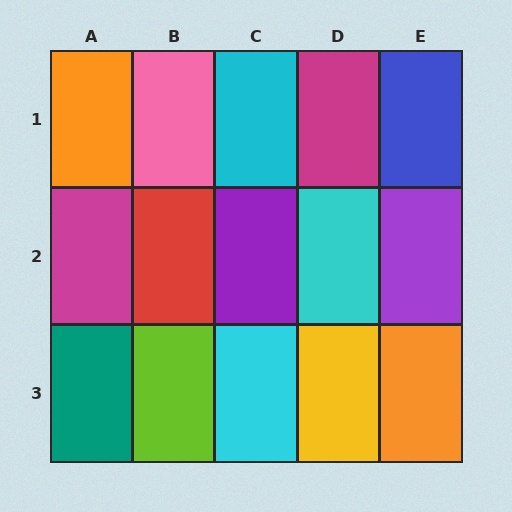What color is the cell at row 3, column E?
Orange.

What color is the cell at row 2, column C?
Purple.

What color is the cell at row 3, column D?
Yellow.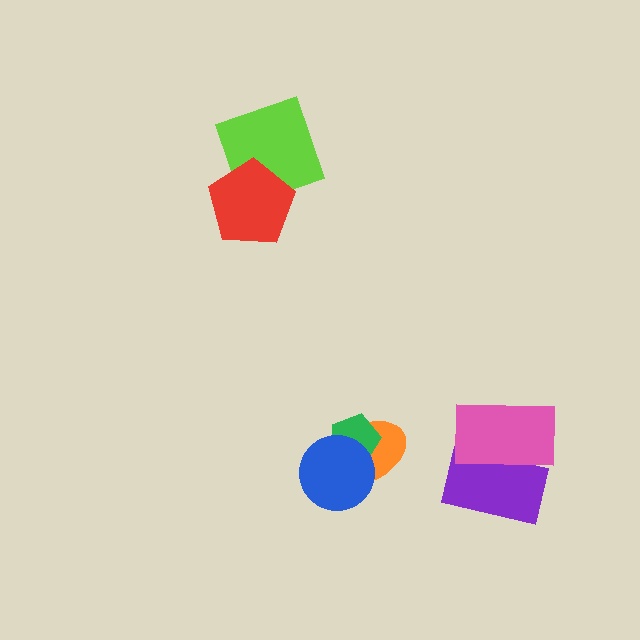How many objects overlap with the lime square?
1 object overlaps with the lime square.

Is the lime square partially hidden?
Yes, it is partially covered by another shape.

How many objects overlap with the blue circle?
2 objects overlap with the blue circle.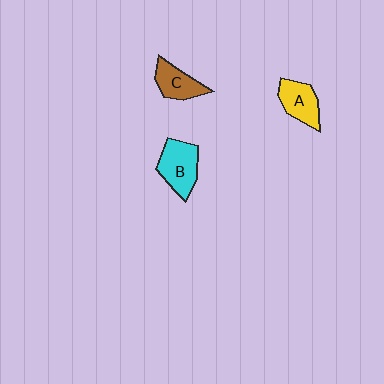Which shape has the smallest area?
Shape C (brown).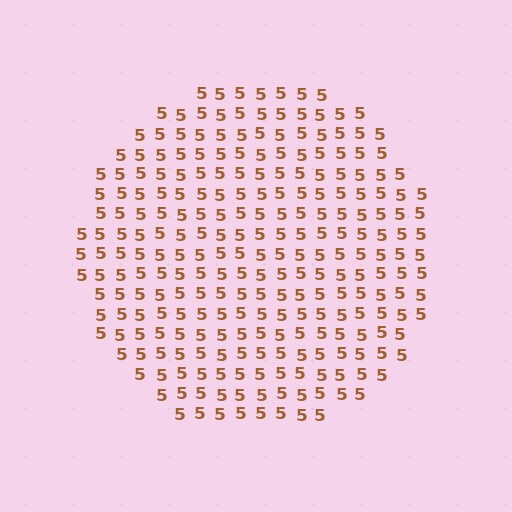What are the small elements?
The small elements are digit 5's.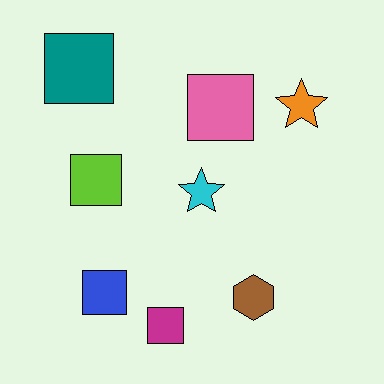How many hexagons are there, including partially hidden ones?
There is 1 hexagon.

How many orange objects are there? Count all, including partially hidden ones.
There is 1 orange object.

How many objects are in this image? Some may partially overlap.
There are 8 objects.